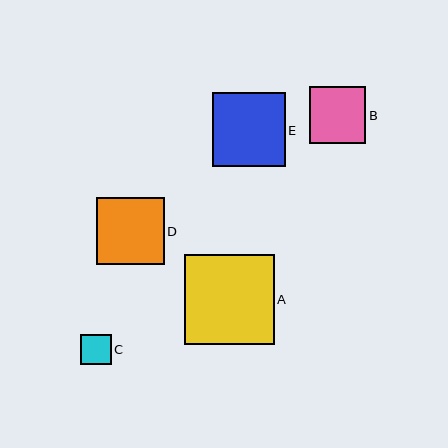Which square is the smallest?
Square C is the smallest with a size of approximately 30 pixels.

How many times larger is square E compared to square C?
Square E is approximately 2.4 times the size of square C.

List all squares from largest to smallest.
From largest to smallest: A, E, D, B, C.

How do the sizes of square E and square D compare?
Square E and square D are approximately the same size.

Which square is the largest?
Square A is the largest with a size of approximately 90 pixels.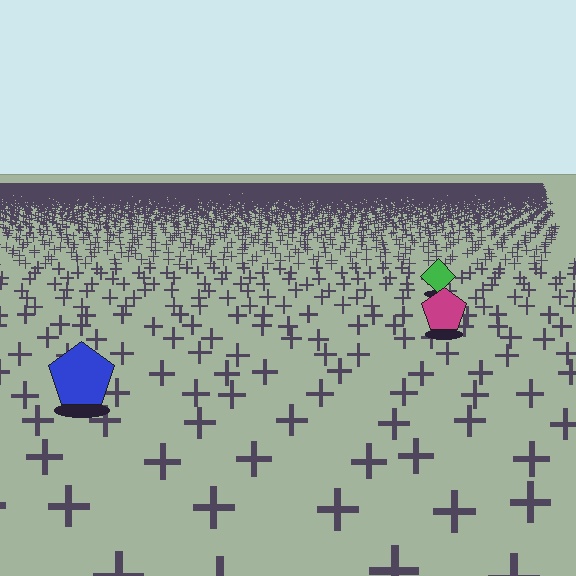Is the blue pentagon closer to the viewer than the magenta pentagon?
Yes. The blue pentagon is closer — you can tell from the texture gradient: the ground texture is coarser near it.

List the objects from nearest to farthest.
From nearest to farthest: the blue pentagon, the magenta pentagon, the green diamond.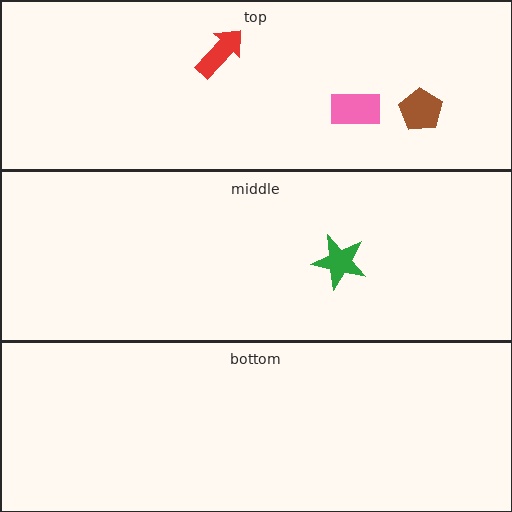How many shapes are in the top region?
3.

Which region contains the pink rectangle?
The top region.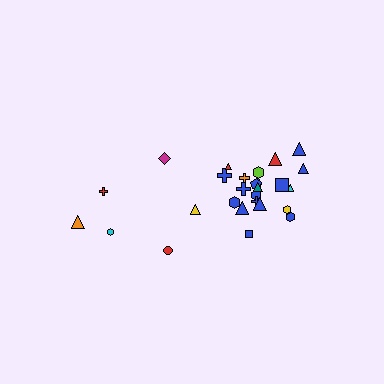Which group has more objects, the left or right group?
The right group.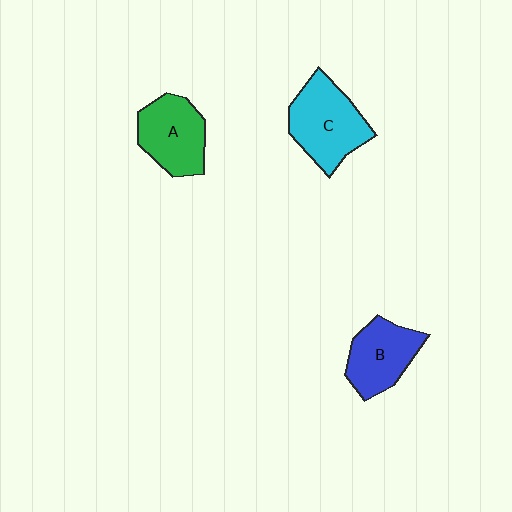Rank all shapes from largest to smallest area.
From largest to smallest: C (cyan), A (green), B (blue).